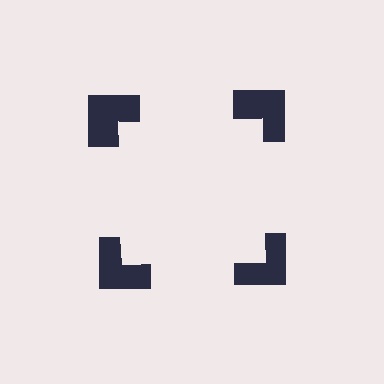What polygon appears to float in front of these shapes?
An illusory square — its edges are inferred from the aligned wedge cuts in the notched squares, not physically drawn.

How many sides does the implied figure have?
4 sides.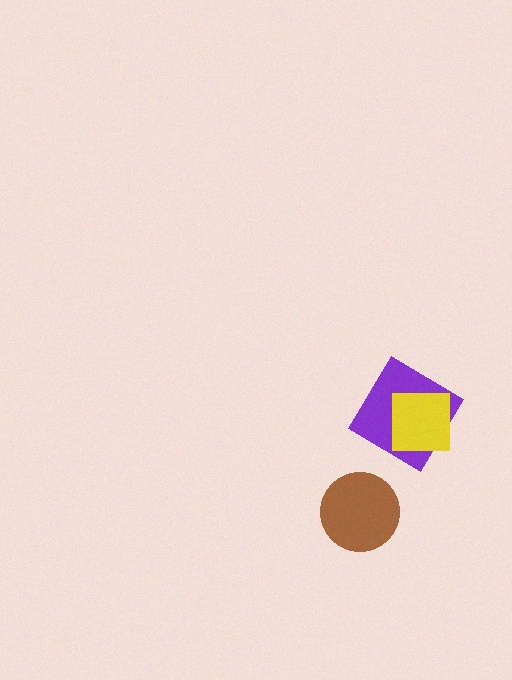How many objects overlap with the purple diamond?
1 object overlaps with the purple diamond.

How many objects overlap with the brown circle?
0 objects overlap with the brown circle.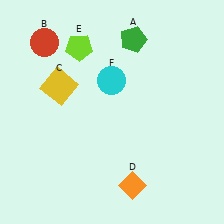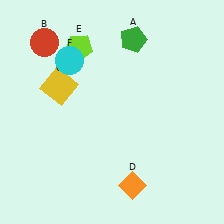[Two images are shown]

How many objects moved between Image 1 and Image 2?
1 object moved between the two images.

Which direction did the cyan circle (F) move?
The cyan circle (F) moved left.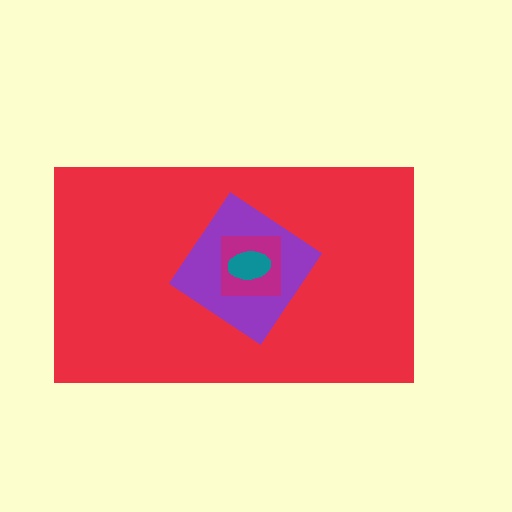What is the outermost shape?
The red rectangle.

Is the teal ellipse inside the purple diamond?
Yes.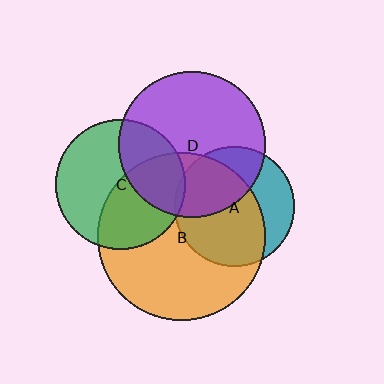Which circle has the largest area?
Circle B (orange).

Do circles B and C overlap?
Yes.